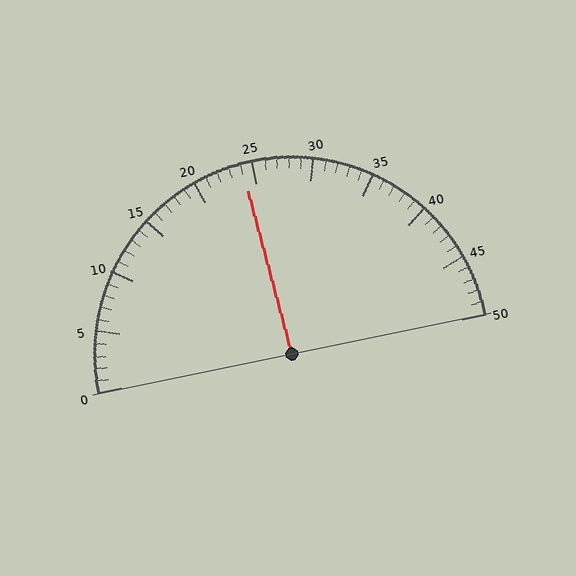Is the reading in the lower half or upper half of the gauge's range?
The reading is in the lower half of the range (0 to 50).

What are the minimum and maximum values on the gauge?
The gauge ranges from 0 to 50.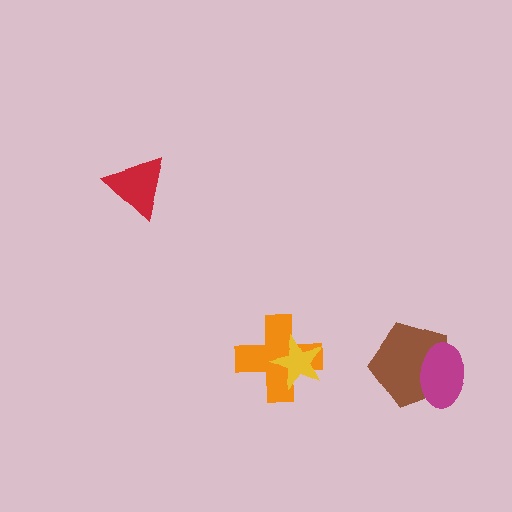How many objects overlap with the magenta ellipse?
1 object overlaps with the magenta ellipse.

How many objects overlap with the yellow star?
1 object overlaps with the yellow star.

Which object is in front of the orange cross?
The yellow star is in front of the orange cross.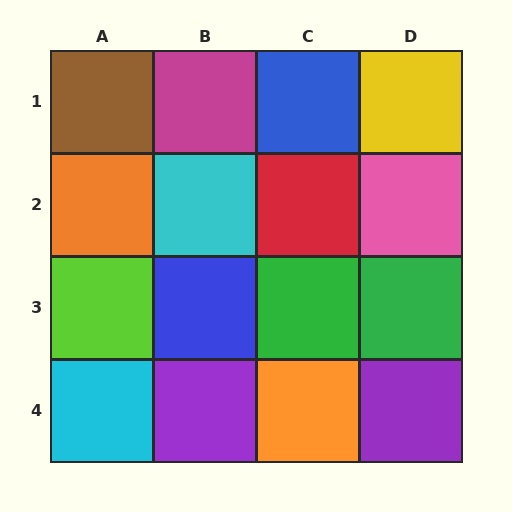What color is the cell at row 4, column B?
Purple.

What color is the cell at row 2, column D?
Pink.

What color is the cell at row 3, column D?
Green.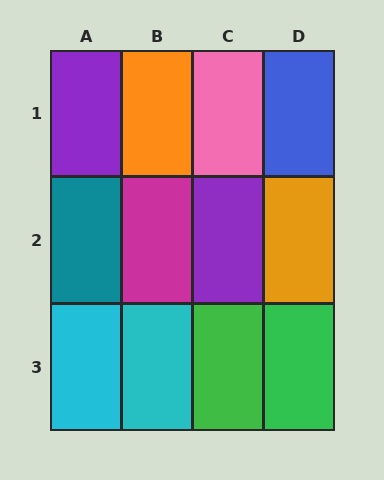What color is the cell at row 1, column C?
Pink.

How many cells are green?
2 cells are green.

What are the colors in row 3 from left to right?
Cyan, cyan, green, green.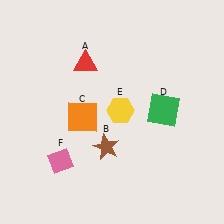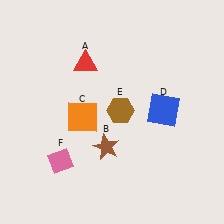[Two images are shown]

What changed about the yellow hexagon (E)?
In Image 1, E is yellow. In Image 2, it changed to brown.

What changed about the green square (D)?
In Image 1, D is green. In Image 2, it changed to blue.